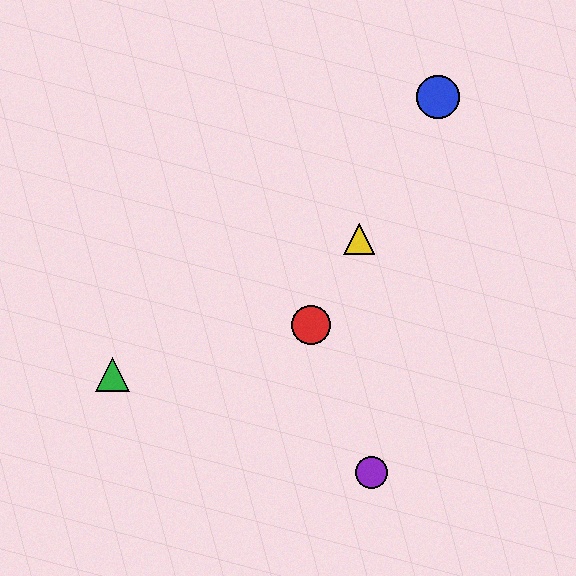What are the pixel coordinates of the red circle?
The red circle is at (311, 325).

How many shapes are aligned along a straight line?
3 shapes (the red circle, the blue circle, the yellow triangle) are aligned along a straight line.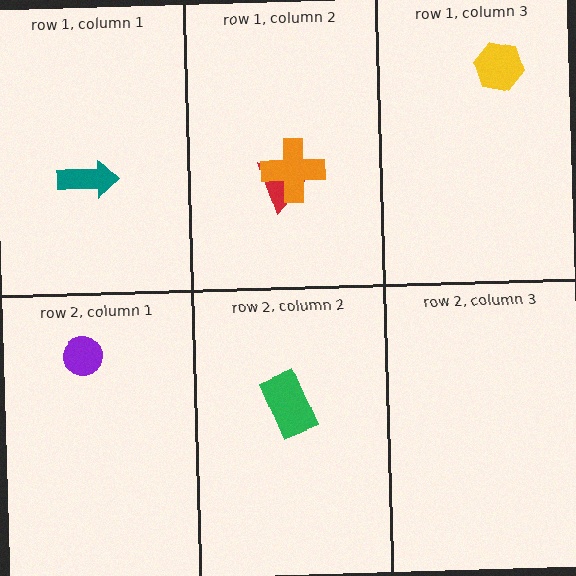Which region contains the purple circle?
The row 2, column 1 region.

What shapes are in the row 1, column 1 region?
The teal arrow.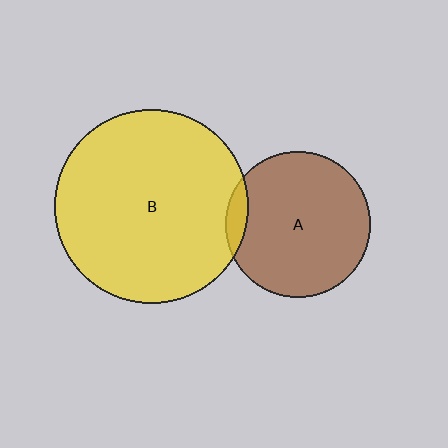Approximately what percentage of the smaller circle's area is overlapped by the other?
Approximately 10%.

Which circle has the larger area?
Circle B (yellow).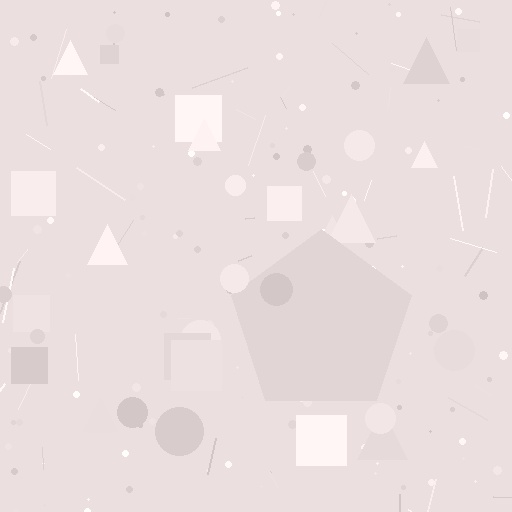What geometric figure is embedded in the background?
A pentagon is embedded in the background.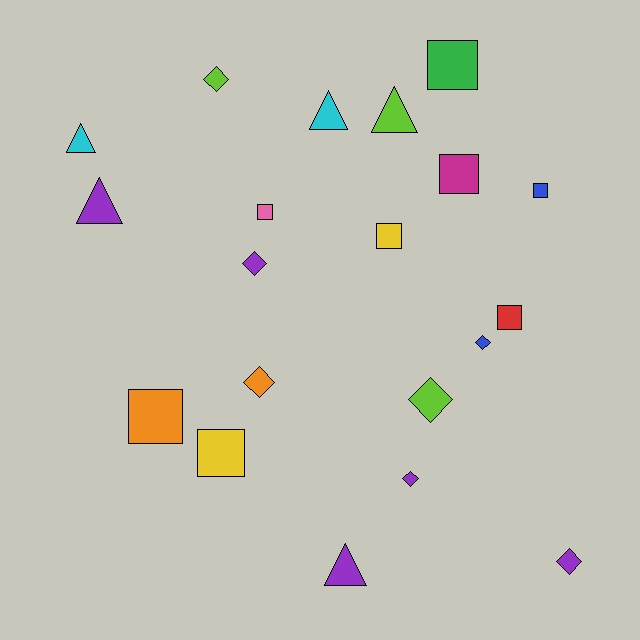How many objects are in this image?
There are 20 objects.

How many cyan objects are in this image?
There are 2 cyan objects.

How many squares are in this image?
There are 8 squares.